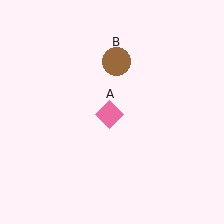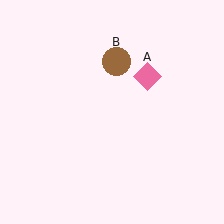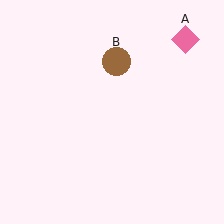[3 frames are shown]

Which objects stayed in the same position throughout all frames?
Brown circle (object B) remained stationary.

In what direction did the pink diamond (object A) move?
The pink diamond (object A) moved up and to the right.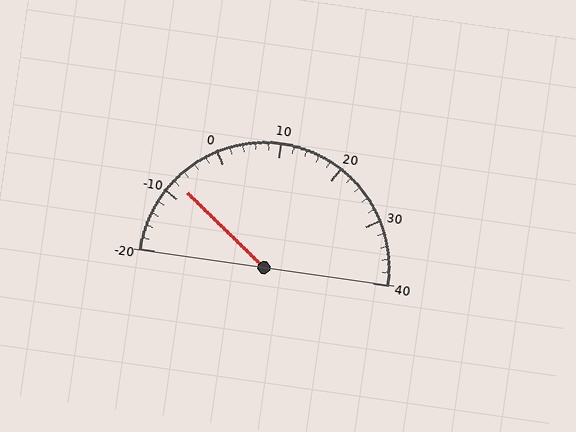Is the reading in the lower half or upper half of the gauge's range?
The reading is in the lower half of the range (-20 to 40).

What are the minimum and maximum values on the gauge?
The gauge ranges from -20 to 40.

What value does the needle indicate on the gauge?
The needle indicates approximately -8.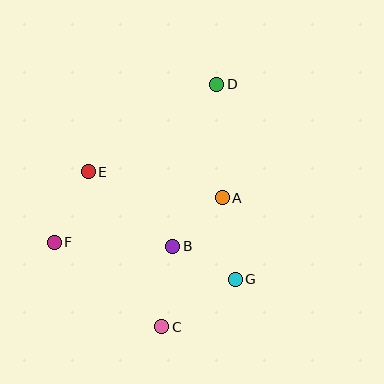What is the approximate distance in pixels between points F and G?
The distance between F and G is approximately 185 pixels.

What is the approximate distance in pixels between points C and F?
The distance between C and F is approximately 137 pixels.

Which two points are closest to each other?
Points A and B are closest to each other.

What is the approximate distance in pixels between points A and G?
The distance between A and G is approximately 83 pixels.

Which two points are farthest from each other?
Points C and D are farthest from each other.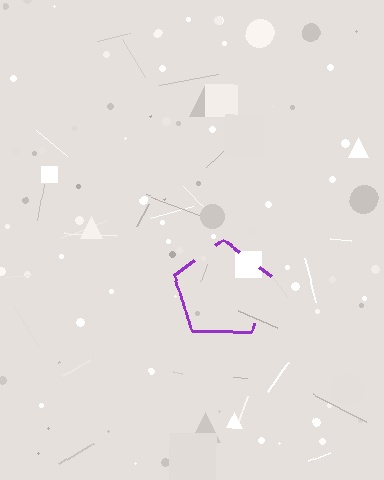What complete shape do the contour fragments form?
The contour fragments form a pentagon.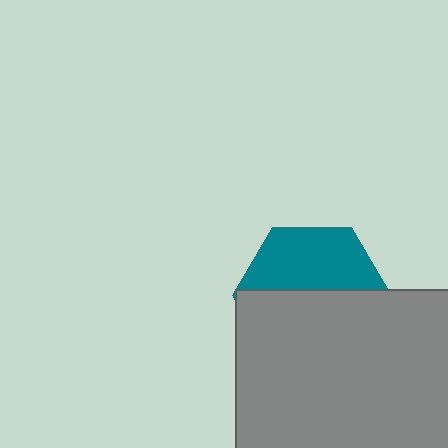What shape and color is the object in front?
The object in front is a gray rectangle.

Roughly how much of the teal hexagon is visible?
A small part of it is visible (roughly 44%).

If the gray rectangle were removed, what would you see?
You would see the complete teal hexagon.